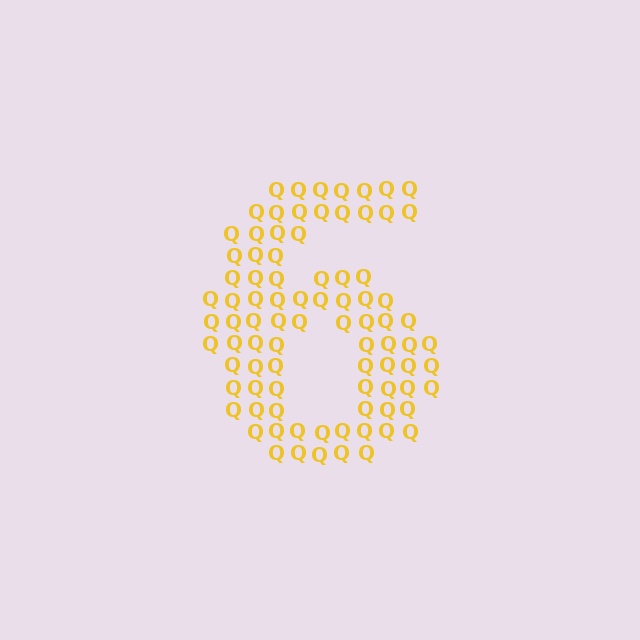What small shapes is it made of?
It is made of small letter Q's.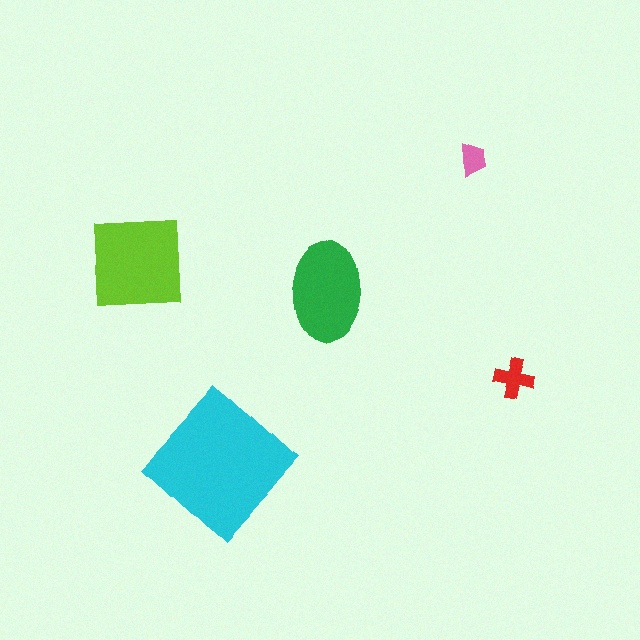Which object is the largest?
The cyan diamond.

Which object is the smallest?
The pink trapezoid.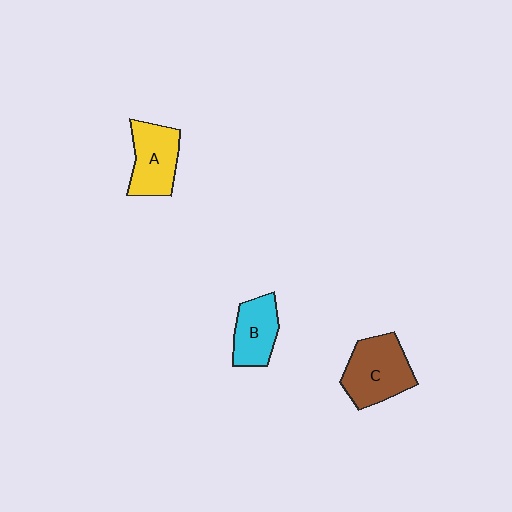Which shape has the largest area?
Shape C (brown).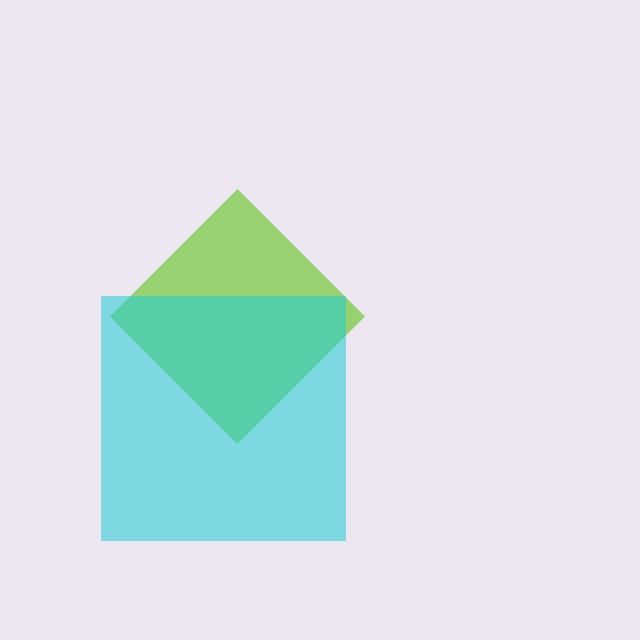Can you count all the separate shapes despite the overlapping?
Yes, there are 2 separate shapes.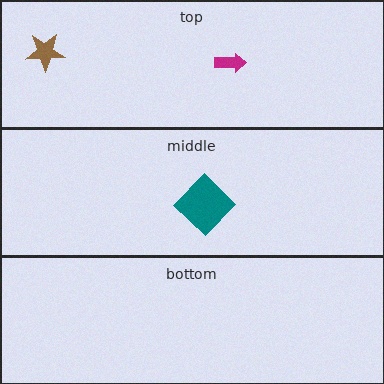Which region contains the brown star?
The top region.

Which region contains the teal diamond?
The middle region.